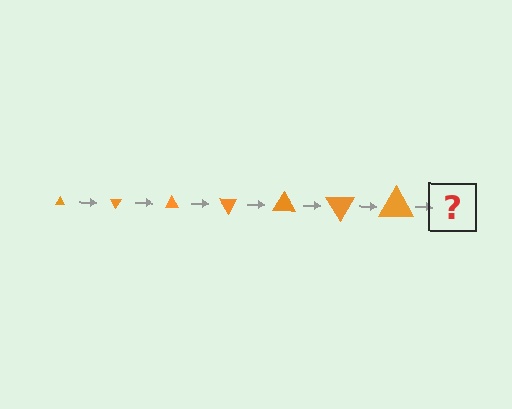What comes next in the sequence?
The next element should be a triangle, larger than the previous one and rotated 420 degrees from the start.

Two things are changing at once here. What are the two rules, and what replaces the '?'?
The two rules are that the triangle grows larger each step and it rotates 60 degrees each step. The '?' should be a triangle, larger than the previous one and rotated 420 degrees from the start.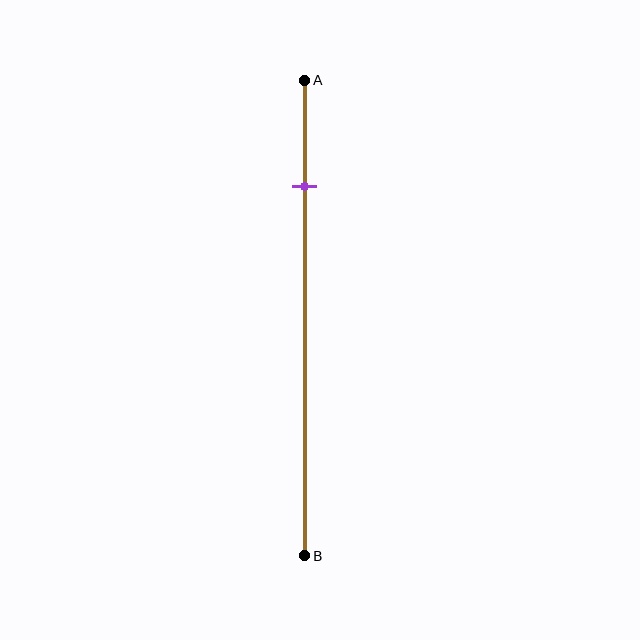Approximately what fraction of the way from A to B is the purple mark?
The purple mark is approximately 20% of the way from A to B.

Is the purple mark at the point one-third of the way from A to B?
No, the mark is at about 20% from A, not at the 33% one-third point.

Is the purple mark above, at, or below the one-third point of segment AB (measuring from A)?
The purple mark is above the one-third point of segment AB.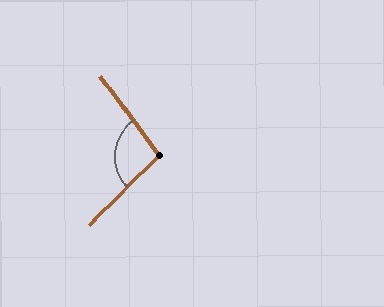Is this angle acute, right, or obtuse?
It is obtuse.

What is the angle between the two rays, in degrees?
Approximately 99 degrees.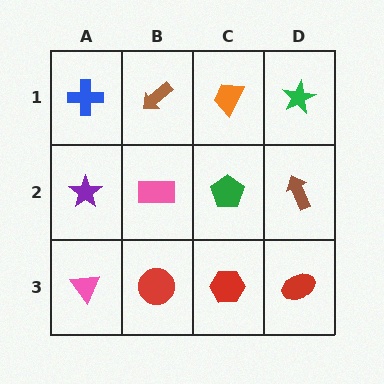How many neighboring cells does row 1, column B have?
3.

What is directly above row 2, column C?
An orange trapezoid.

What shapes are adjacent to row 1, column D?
A brown arrow (row 2, column D), an orange trapezoid (row 1, column C).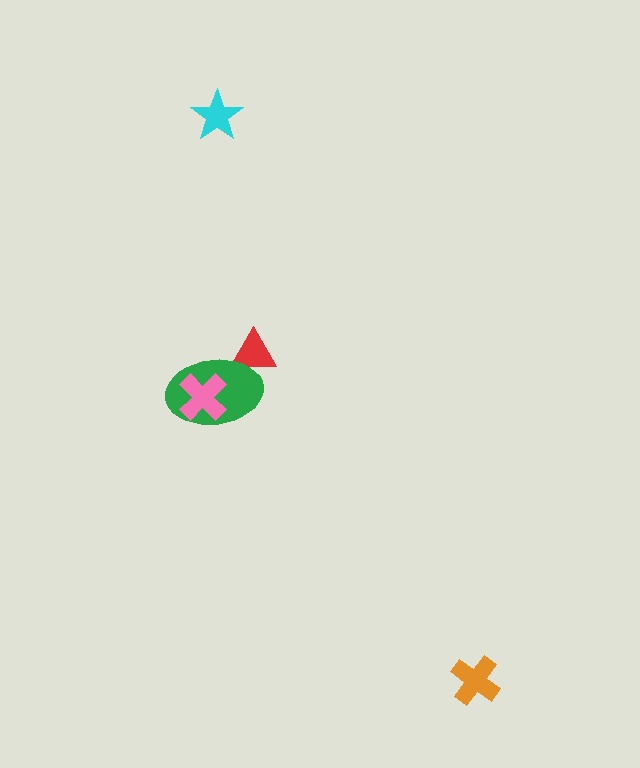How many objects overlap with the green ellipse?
2 objects overlap with the green ellipse.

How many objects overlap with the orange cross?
0 objects overlap with the orange cross.